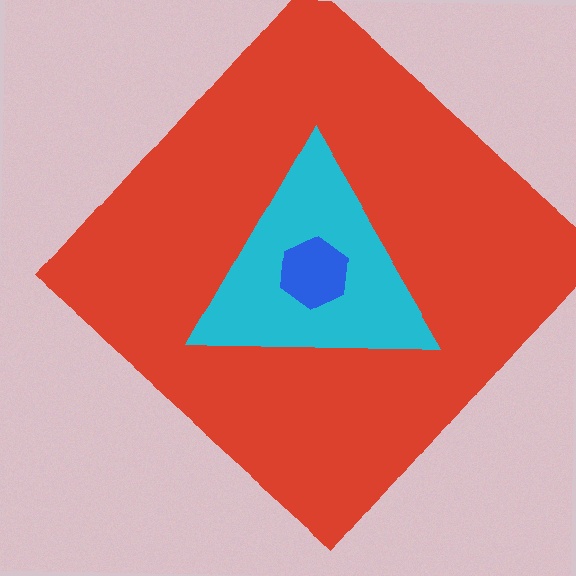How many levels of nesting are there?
3.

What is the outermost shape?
The red diamond.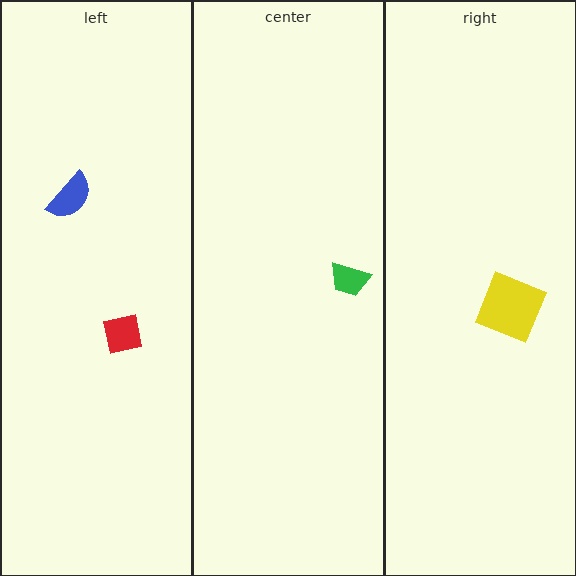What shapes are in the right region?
The yellow square.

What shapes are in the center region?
The green trapezoid.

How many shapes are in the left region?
2.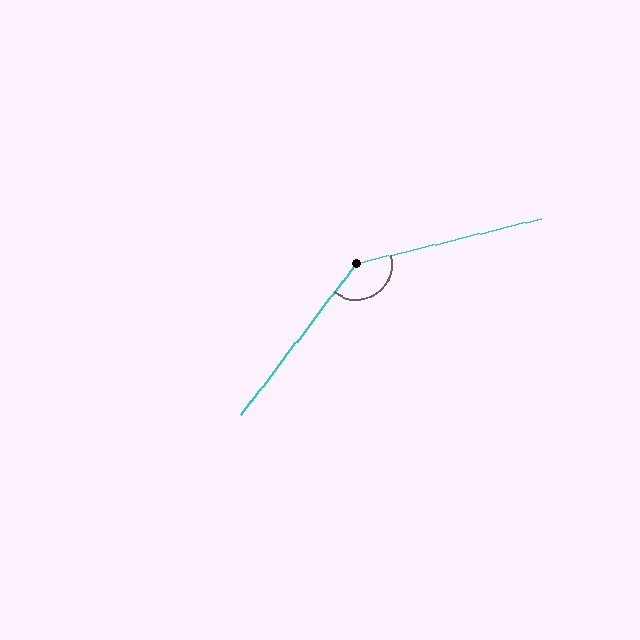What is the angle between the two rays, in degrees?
Approximately 141 degrees.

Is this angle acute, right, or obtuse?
It is obtuse.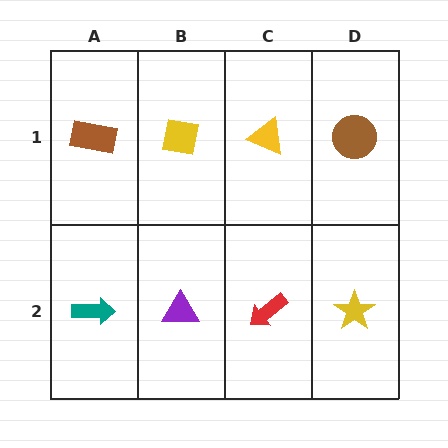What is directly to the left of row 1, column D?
A yellow triangle.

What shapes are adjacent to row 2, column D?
A brown circle (row 1, column D), a red arrow (row 2, column C).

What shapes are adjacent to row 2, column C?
A yellow triangle (row 1, column C), a purple triangle (row 2, column B), a yellow star (row 2, column D).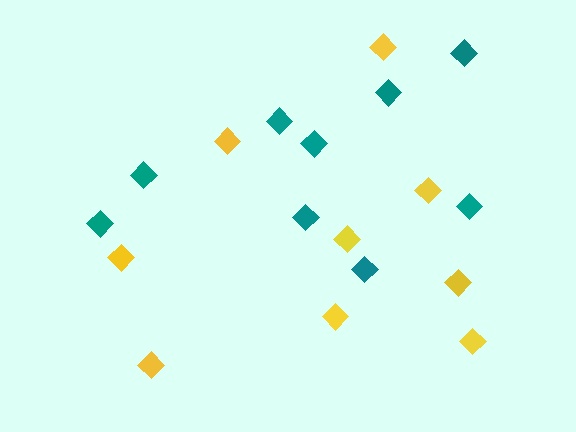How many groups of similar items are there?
There are 2 groups: one group of yellow diamonds (9) and one group of teal diamonds (9).